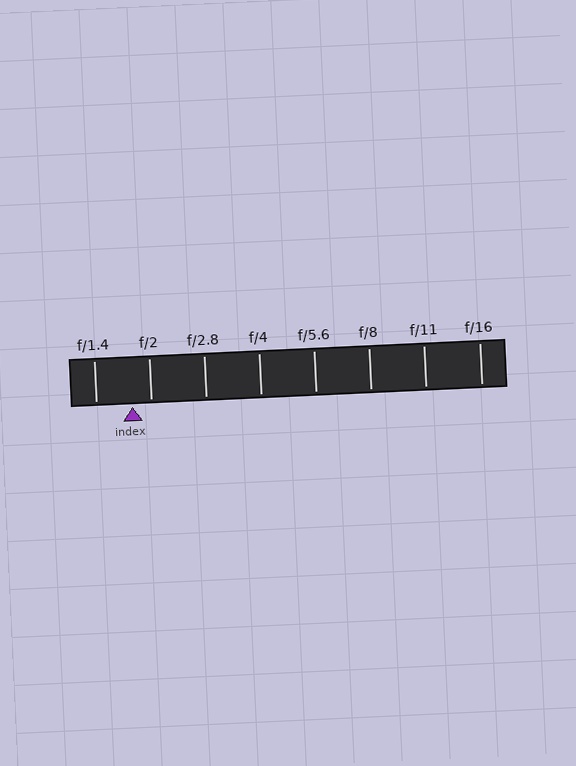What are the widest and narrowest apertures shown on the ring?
The widest aperture shown is f/1.4 and the narrowest is f/16.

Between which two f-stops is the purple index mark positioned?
The index mark is between f/1.4 and f/2.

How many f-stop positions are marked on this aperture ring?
There are 8 f-stop positions marked.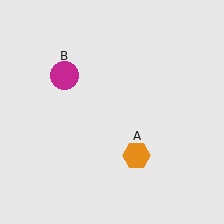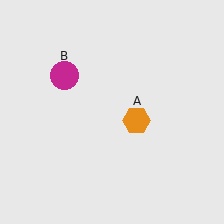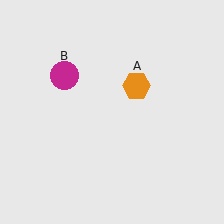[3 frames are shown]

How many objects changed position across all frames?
1 object changed position: orange hexagon (object A).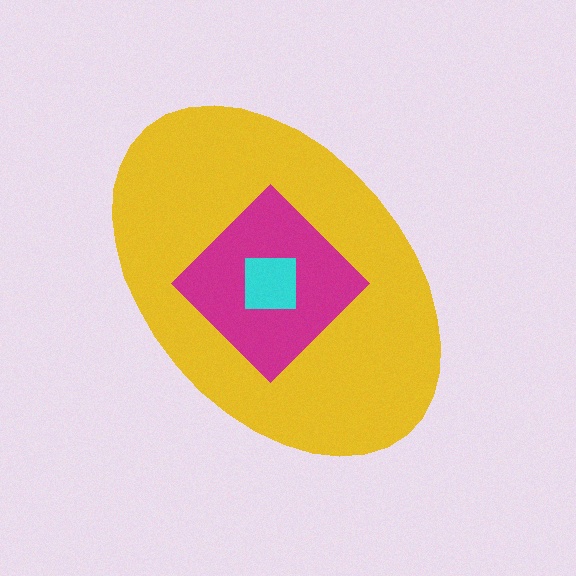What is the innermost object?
The cyan square.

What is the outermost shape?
The yellow ellipse.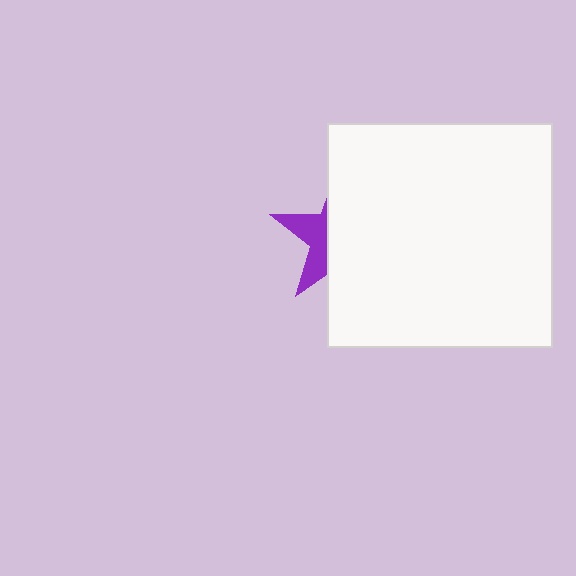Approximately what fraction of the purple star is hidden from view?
Roughly 66% of the purple star is hidden behind the white square.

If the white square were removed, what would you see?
You would see the complete purple star.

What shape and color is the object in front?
The object in front is a white square.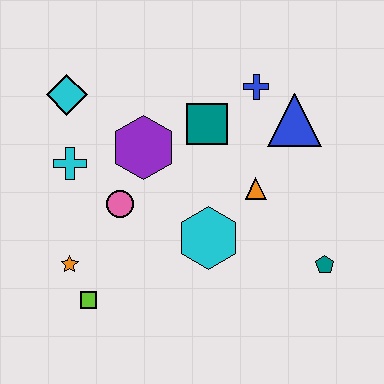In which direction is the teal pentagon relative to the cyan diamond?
The teal pentagon is to the right of the cyan diamond.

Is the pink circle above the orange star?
Yes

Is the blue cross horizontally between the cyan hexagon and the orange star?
No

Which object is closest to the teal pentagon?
The orange triangle is closest to the teal pentagon.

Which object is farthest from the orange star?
The blue triangle is farthest from the orange star.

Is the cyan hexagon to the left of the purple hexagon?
No